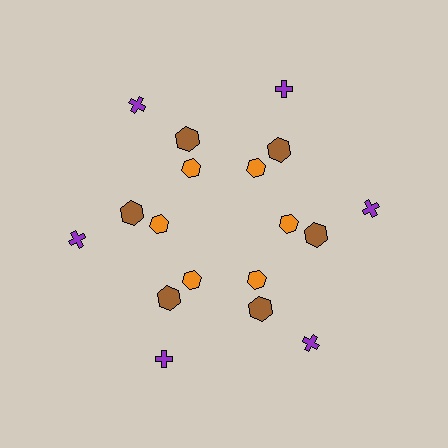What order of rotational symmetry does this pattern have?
This pattern has 6-fold rotational symmetry.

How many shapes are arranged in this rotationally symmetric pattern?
There are 18 shapes, arranged in 6 groups of 3.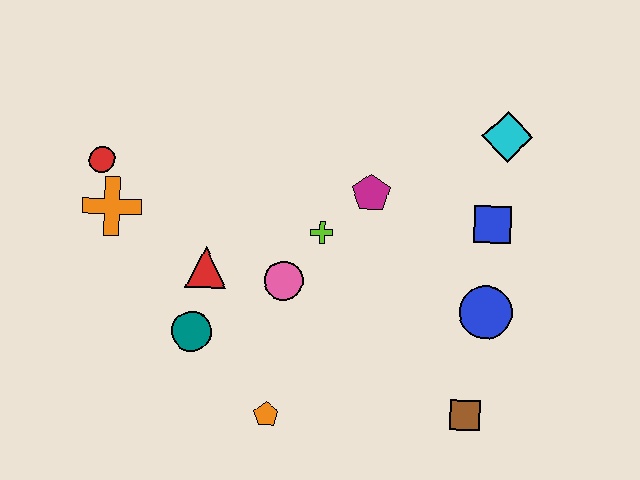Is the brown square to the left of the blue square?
Yes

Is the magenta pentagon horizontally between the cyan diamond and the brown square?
No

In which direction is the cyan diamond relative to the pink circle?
The cyan diamond is to the right of the pink circle.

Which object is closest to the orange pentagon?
The teal circle is closest to the orange pentagon.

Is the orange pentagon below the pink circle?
Yes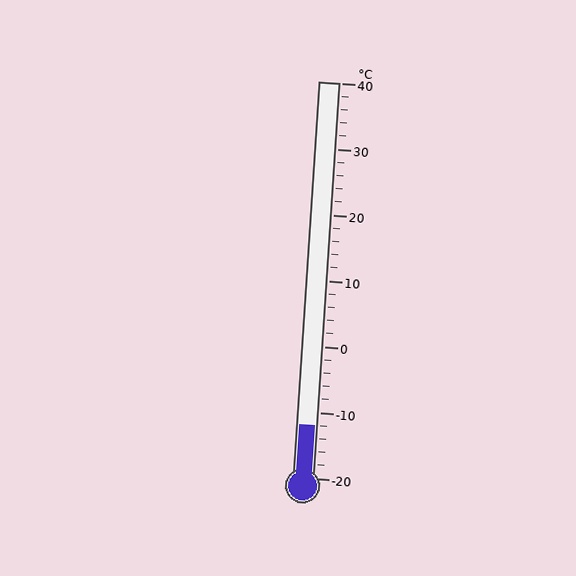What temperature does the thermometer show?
The thermometer shows approximately -12°C.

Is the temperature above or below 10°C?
The temperature is below 10°C.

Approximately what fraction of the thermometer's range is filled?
The thermometer is filled to approximately 15% of its range.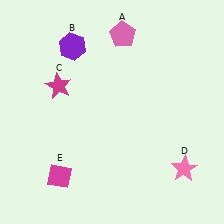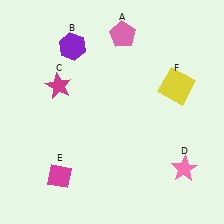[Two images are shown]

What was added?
A yellow square (F) was added in Image 2.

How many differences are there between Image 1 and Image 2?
There is 1 difference between the two images.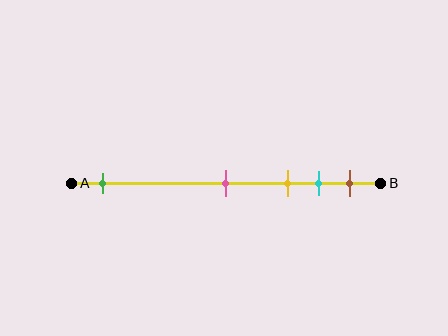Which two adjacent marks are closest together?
The cyan and brown marks are the closest adjacent pair.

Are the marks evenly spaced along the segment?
No, the marks are not evenly spaced.